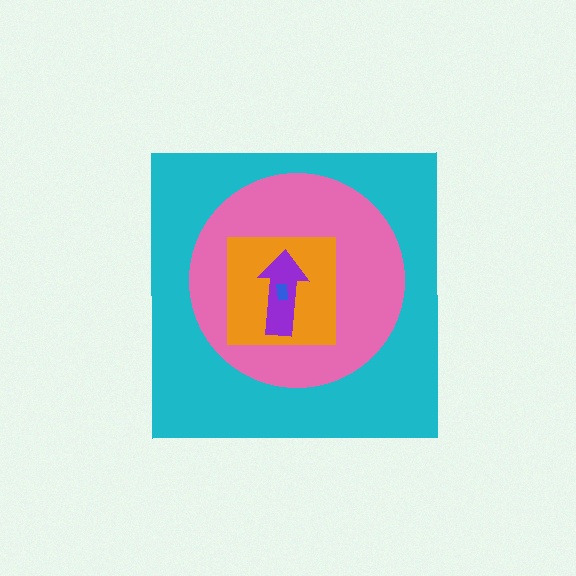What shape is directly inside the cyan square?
The pink circle.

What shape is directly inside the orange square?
The purple arrow.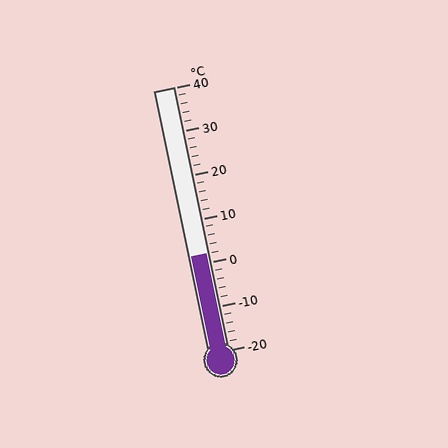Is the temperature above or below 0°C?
The temperature is above 0°C.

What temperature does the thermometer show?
The thermometer shows approximately 2°C.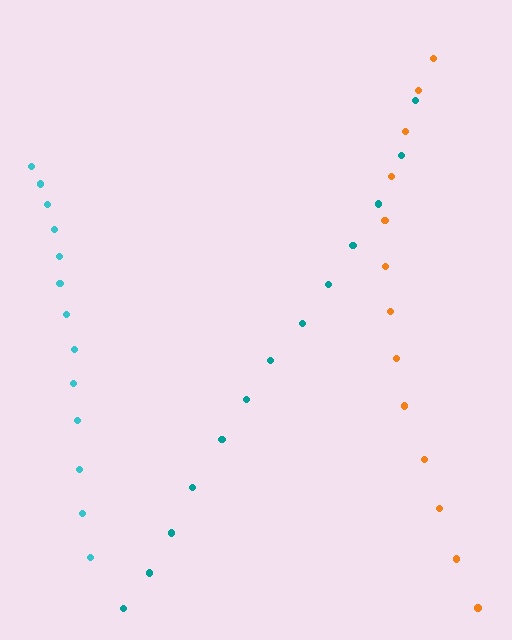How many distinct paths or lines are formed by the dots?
There are 3 distinct paths.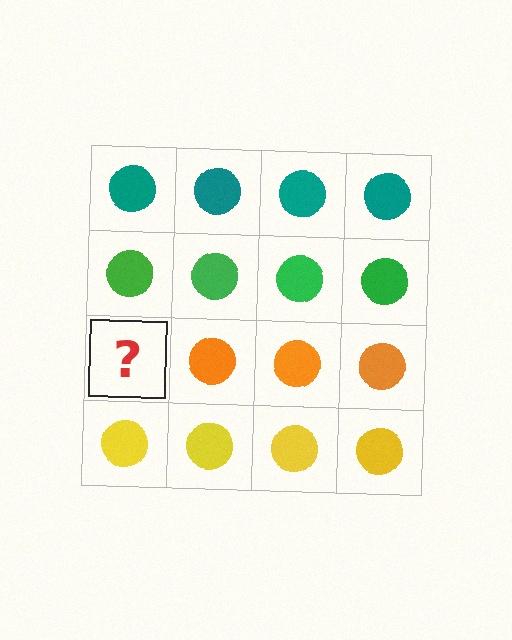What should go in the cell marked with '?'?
The missing cell should contain an orange circle.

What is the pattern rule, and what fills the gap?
The rule is that each row has a consistent color. The gap should be filled with an orange circle.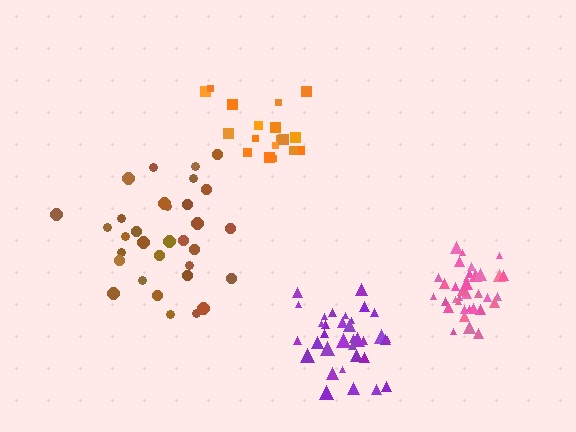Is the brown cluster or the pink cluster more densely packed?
Pink.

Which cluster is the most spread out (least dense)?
Brown.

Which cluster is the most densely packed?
Pink.